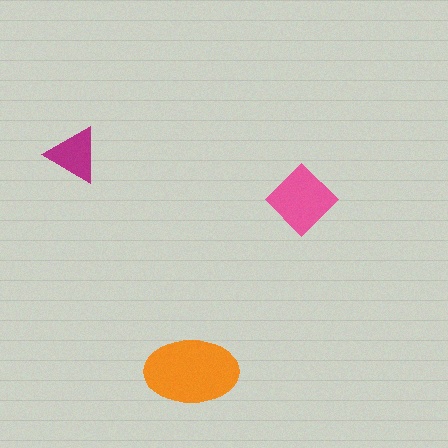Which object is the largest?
The orange ellipse.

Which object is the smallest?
The magenta triangle.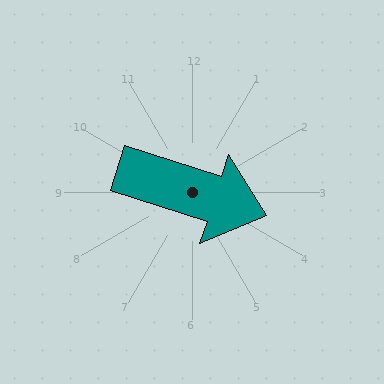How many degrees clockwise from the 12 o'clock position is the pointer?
Approximately 108 degrees.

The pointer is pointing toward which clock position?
Roughly 4 o'clock.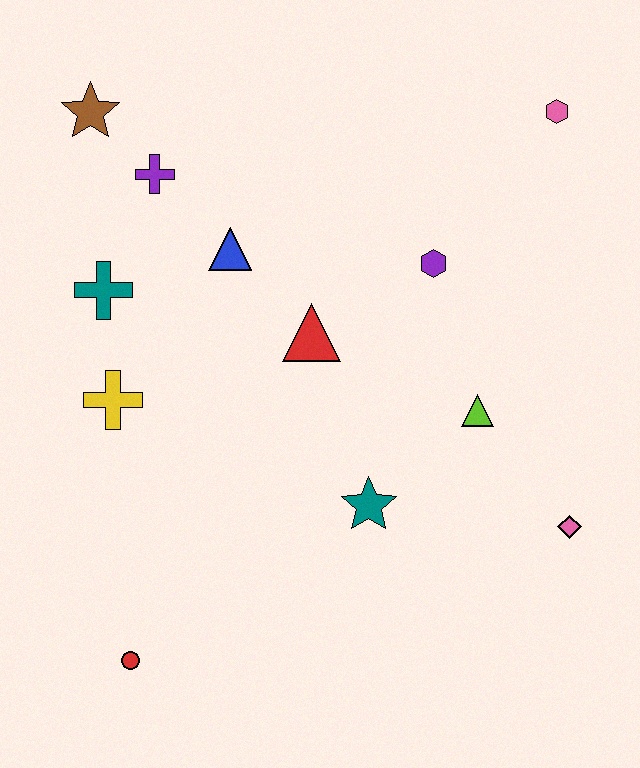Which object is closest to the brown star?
The purple cross is closest to the brown star.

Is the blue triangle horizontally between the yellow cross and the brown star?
No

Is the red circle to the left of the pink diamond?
Yes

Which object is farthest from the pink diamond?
The brown star is farthest from the pink diamond.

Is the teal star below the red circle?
No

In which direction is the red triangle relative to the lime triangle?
The red triangle is to the left of the lime triangle.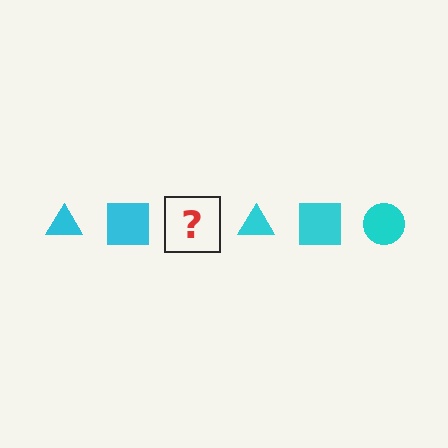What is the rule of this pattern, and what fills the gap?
The rule is that the pattern cycles through triangle, square, circle shapes in cyan. The gap should be filled with a cyan circle.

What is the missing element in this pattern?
The missing element is a cyan circle.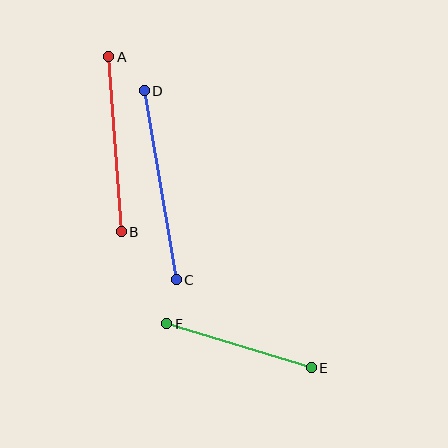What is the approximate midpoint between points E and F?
The midpoint is at approximately (239, 346) pixels.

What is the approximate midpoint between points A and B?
The midpoint is at approximately (115, 144) pixels.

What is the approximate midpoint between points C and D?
The midpoint is at approximately (160, 185) pixels.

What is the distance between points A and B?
The distance is approximately 176 pixels.